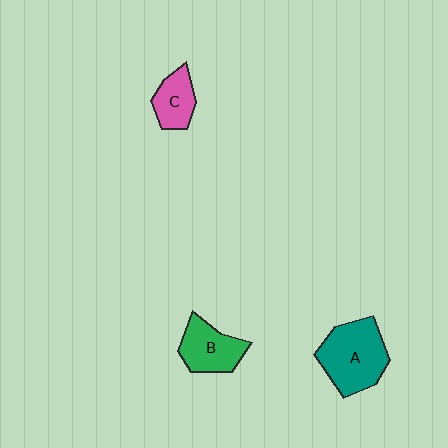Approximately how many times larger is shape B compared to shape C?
Approximately 1.3 times.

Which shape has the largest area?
Shape A (teal).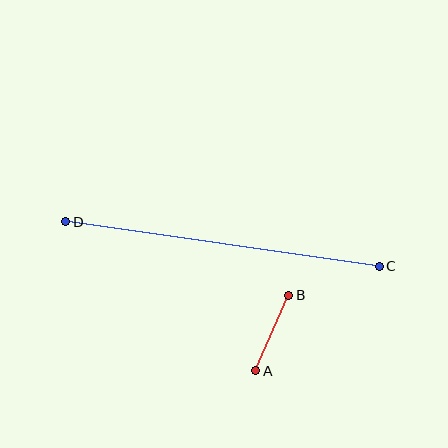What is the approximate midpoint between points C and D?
The midpoint is at approximately (222, 244) pixels.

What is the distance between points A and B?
The distance is approximately 82 pixels.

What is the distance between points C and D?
The distance is approximately 317 pixels.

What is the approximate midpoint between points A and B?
The midpoint is at approximately (272, 333) pixels.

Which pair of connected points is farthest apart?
Points C and D are farthest apart.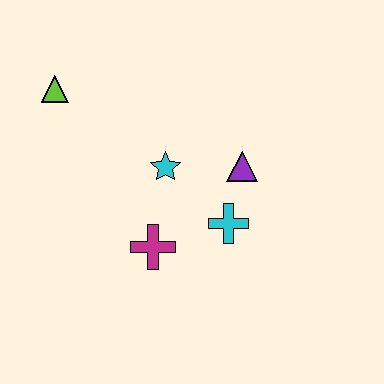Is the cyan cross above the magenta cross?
Yes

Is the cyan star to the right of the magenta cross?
Yes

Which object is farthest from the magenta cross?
The lime triangle is farthest from the magenta cross.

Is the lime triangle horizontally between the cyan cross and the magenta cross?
No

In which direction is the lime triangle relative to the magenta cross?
The lime triangle is above the magenta cross.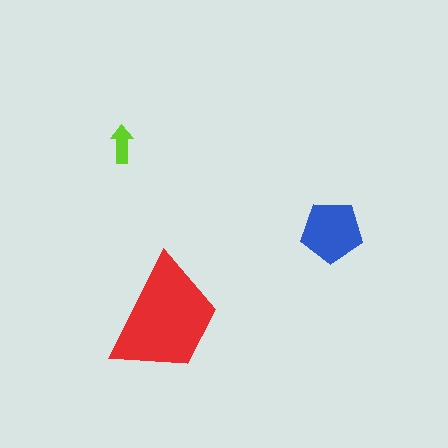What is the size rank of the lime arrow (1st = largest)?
3rd.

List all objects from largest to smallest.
The red trapezoid, the blue pentagon, the lime arrow.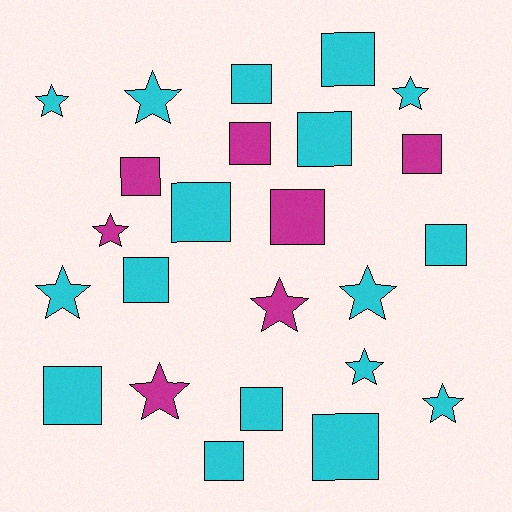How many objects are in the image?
There are 24 objects.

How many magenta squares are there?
There are 4 magenta squares.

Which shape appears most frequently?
Square, with 14 objects.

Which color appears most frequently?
Cyan, with 17 objects.